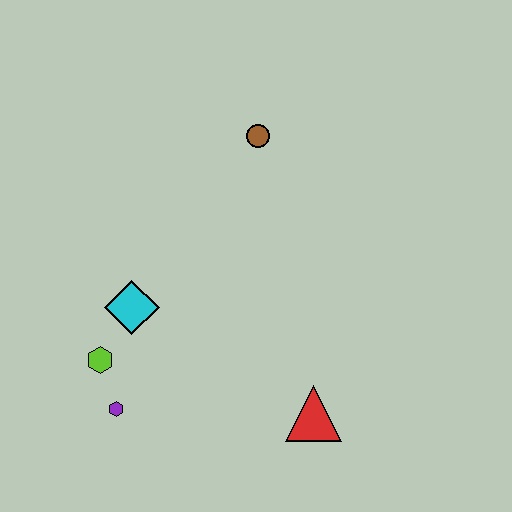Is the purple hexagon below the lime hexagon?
Yes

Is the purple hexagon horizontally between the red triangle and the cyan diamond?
No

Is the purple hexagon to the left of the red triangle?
Yes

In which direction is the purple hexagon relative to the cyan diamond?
The purple hexagon is below the cyan diamond.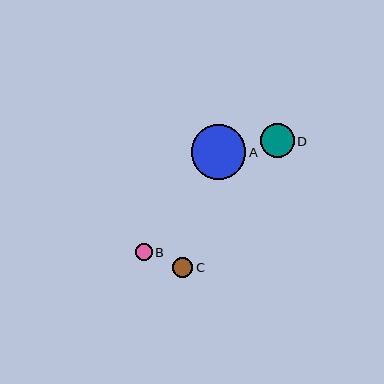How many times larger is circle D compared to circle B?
Circle D is approximately 2.1 times the size of circle B.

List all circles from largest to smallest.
From largest to smallest: A, D, C, B.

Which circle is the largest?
Circle A is the largest with a size of approximately 55 pixels.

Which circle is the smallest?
Circle B is the smallest with a size of approximately 16 pixels.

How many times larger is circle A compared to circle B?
Circle A is approximately 3.3 times the size of circle B.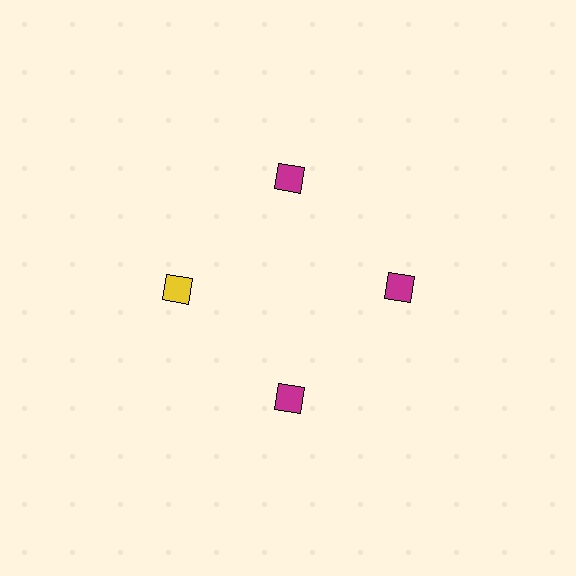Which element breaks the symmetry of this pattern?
The yellow diamond at roughly the 9 o'clock position breaks the symmetry. All other shapes are magenta diamonds.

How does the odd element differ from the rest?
It has a different color: yellow instead of magenta.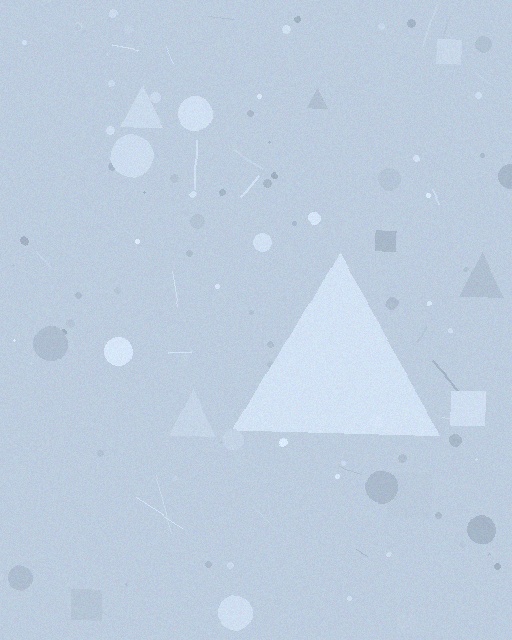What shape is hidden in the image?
A triangle is hidden in the image.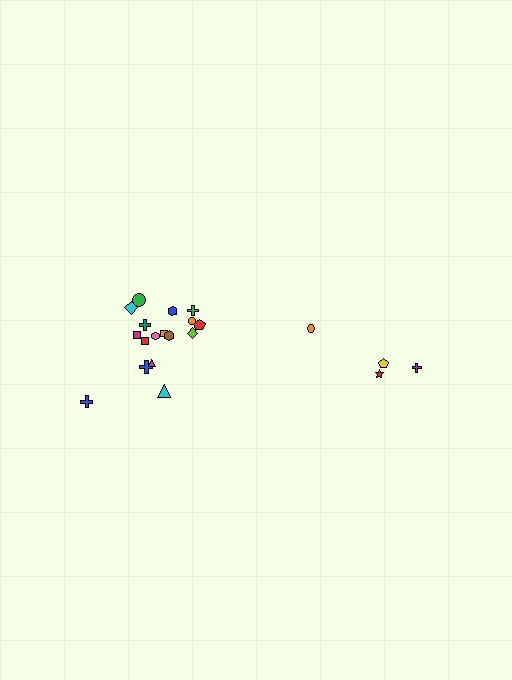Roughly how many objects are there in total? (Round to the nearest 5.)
Roughly 20 objects in total.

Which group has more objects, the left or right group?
The left group.